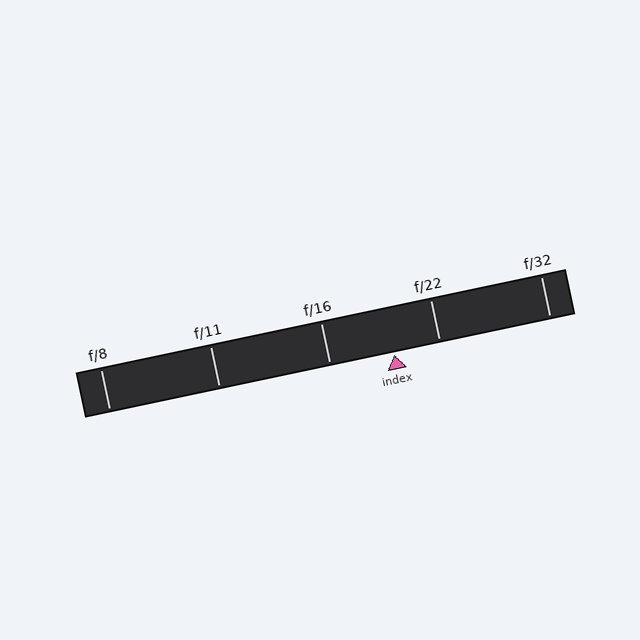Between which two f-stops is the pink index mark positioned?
The index mark is between f/16 and f/22.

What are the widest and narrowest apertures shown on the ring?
The widest aperture shown is f/8 and the narrowest is f/32.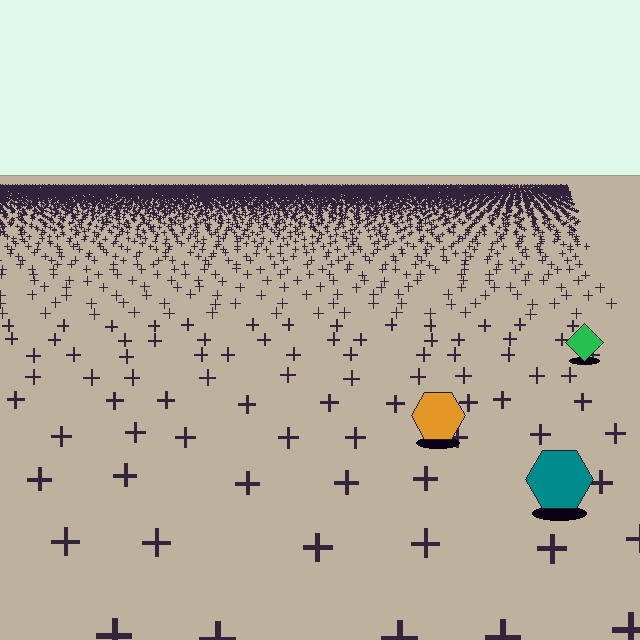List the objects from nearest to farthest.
From nearest to farthest: the teal hexagon, the orange hexagon, the green diamond.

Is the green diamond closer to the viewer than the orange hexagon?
No. The orange hexagon is closer — you can tell from the texture gradient: the ground texture is coarser near it.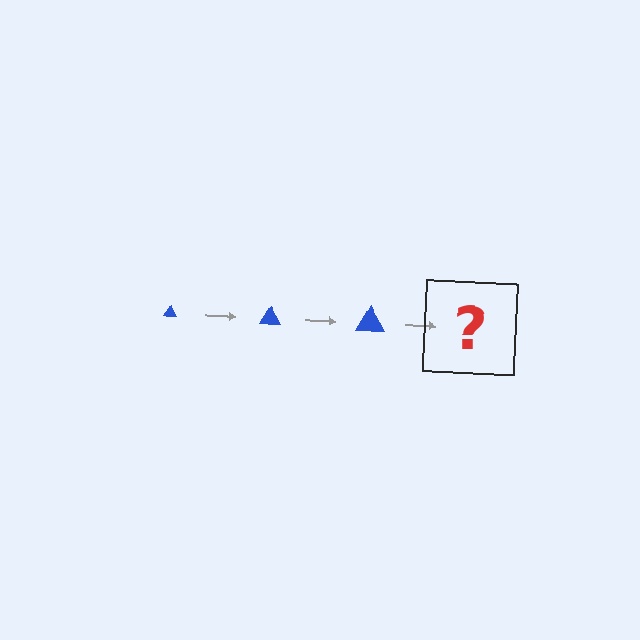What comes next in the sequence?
The next element should be a blue triangle, larger than the previous one.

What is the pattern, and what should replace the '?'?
The pattern is that the triangle gets progressively larger each step. The '?' should be a blue triangle, larger than the previous one.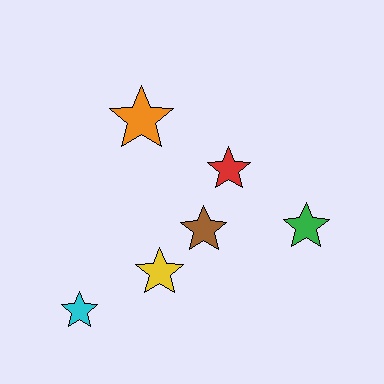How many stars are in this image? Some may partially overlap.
There are 6 stars.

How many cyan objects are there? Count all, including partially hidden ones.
There is 1 cyan object.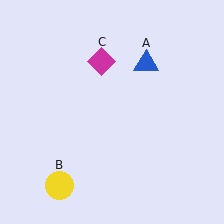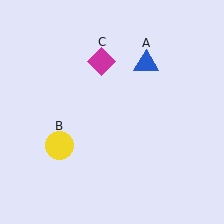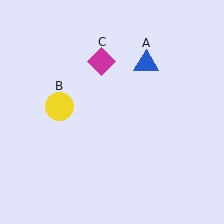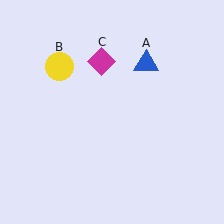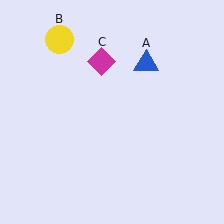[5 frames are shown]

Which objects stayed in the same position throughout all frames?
Blue triangle (object A) and magenta diamond (object C) remained stationary.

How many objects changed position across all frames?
1 object changed position: yellow circle (object B).